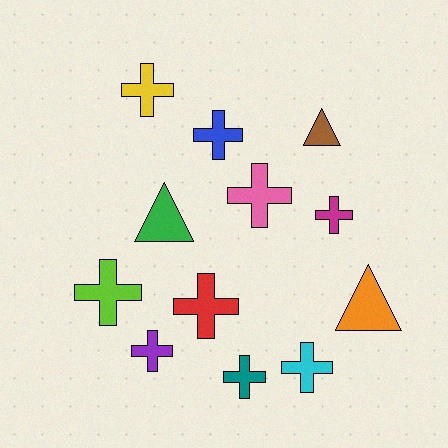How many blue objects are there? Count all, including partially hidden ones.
There is 1 blue object.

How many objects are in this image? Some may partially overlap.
There are 12 objects.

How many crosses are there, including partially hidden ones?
There are 9 crosses.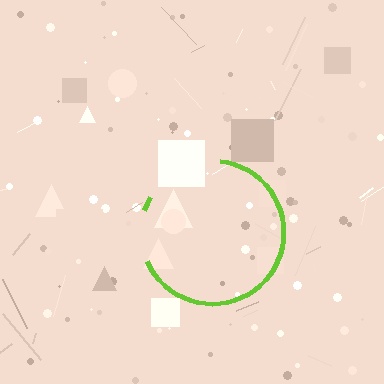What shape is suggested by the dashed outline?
The dashed outline suggests a circle.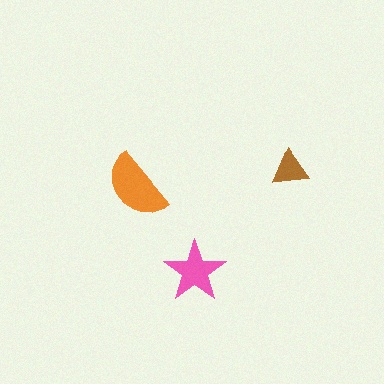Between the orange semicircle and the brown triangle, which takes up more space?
The orange semicircle.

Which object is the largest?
The orange semicircle.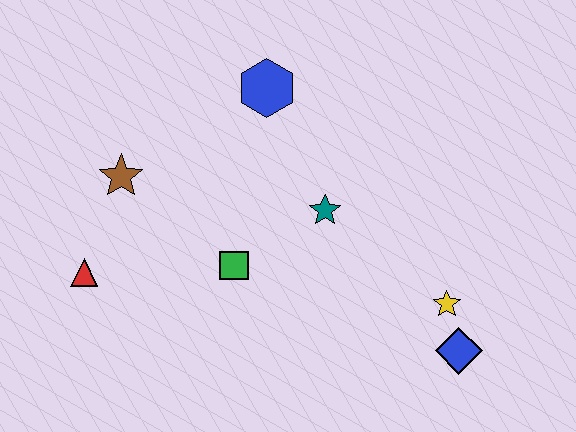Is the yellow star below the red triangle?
Yes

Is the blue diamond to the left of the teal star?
No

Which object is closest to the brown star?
The red triangle is closest to the brown star.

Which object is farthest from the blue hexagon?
The blue diamond is farthest from the blue hexagon.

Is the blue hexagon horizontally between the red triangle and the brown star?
No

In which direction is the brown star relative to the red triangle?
The brown star is above the red triangle.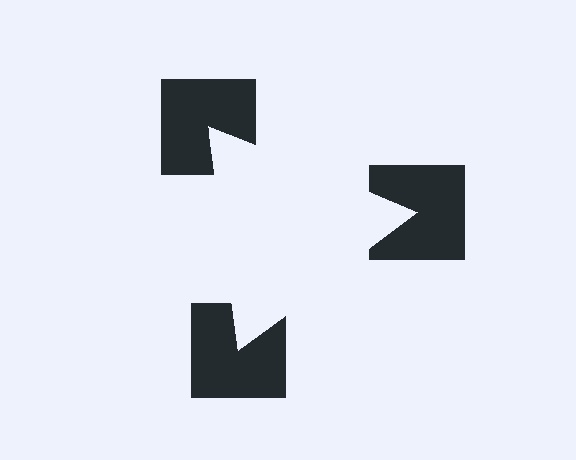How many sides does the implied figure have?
3 sides.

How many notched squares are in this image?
There are 3 — one at each vertex of the illusory triangle.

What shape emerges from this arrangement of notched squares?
An illusory triangle — its edges are inferred from the aligned wedge cuts in the notched squares, not physically drawn.